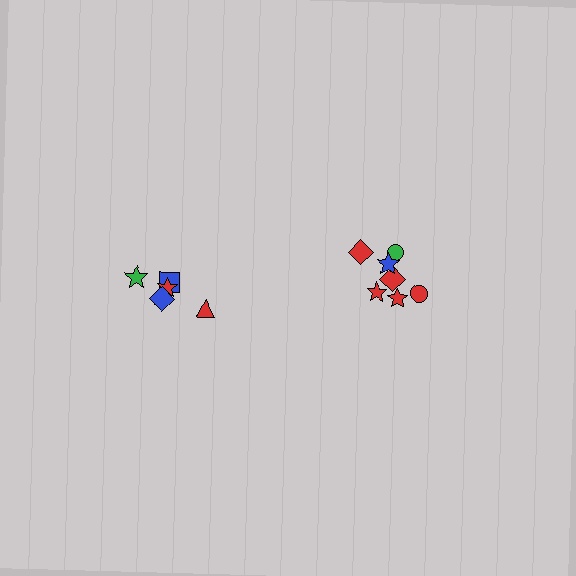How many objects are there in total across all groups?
There are 12 objects.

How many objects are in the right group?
There are 7 objects.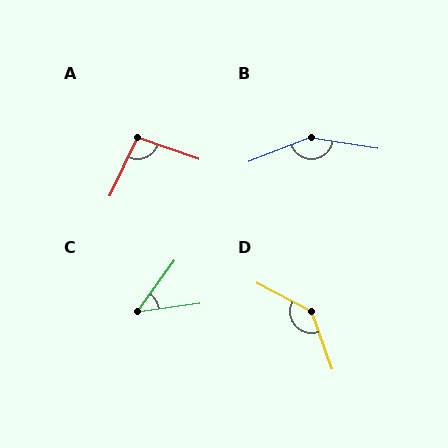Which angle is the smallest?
C, at approximately 47 degrees.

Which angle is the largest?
B, at approximately 150 degrees.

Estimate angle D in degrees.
Approximately 137 degrees.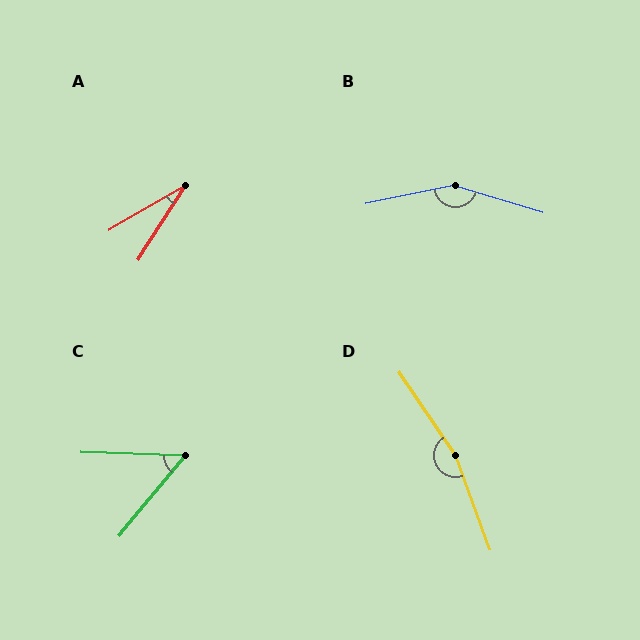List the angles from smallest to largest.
A (27°), C (52°), B (152°), D (166°).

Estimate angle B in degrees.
Approximately 152 degrees.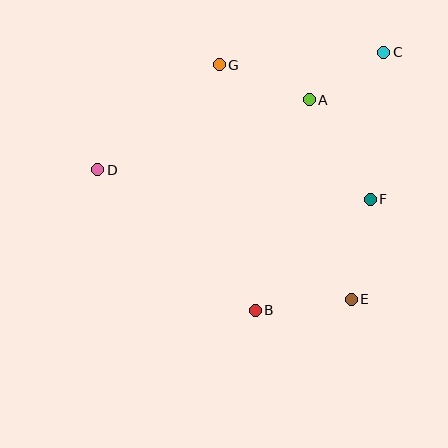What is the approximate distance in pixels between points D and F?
The distance between D and F is approximately 274 pixels.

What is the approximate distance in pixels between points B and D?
The distance between B and D is approximately 211 pixels.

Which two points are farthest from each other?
Points C and D are farthest from each other.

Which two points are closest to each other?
Points A and C are closest to each other.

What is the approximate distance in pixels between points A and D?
The distance between A and D is approximately 222 pixels.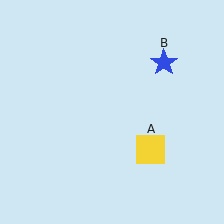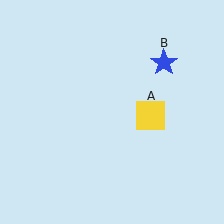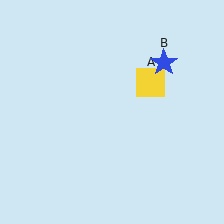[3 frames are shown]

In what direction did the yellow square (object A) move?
The yellow square (object A) moved up.